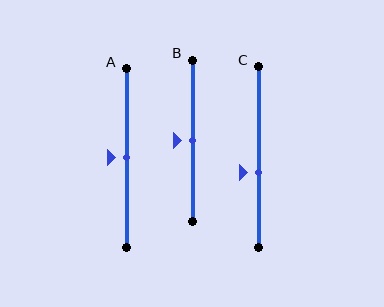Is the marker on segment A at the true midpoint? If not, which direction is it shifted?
Yes, the marker on segment A is at the true midpoint.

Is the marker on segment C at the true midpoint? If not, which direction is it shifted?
No, the marker on segment C is shifted downward by about 9% of the segment length.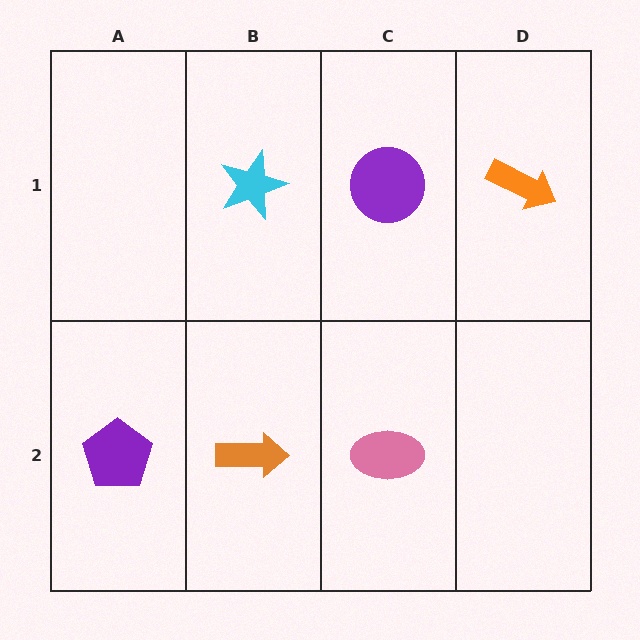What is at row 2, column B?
An orange arrow.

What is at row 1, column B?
A cyan star.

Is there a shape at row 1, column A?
No, that cell is empty.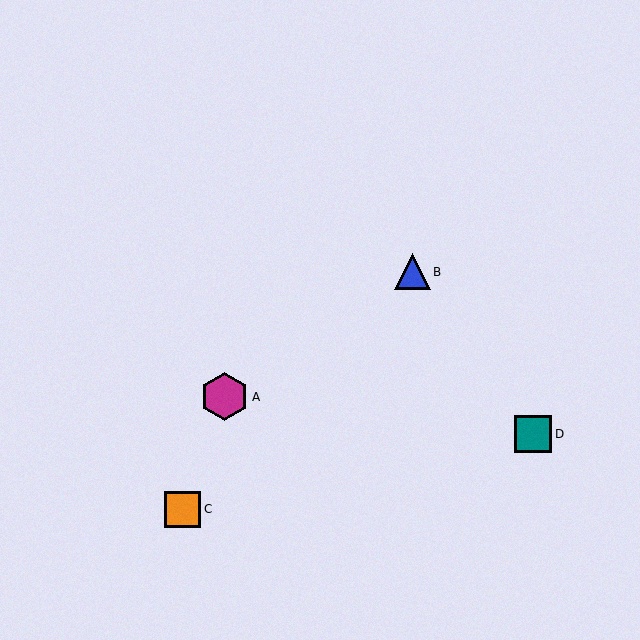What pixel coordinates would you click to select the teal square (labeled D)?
Click at (533, 434) to select the teal square D.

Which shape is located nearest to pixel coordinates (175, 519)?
The orange square (labeled C) at (183, 509) is nearest to that location.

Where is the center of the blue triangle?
The center of the blue triangle is at (412, 272).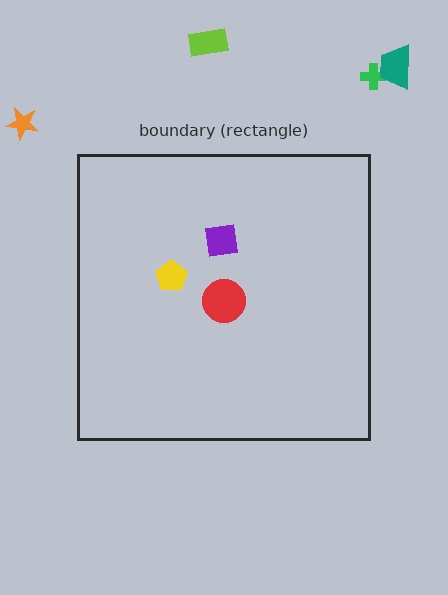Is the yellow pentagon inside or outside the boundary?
Inside.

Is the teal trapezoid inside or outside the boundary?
Outside.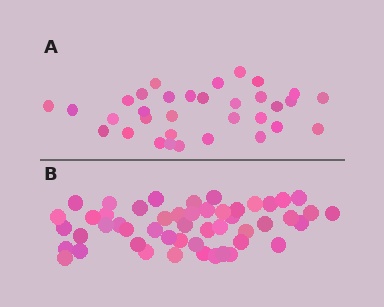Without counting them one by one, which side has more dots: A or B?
Region B (the bottom region) has more dots.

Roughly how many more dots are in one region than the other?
Region B has approximately 15 more dots than region A.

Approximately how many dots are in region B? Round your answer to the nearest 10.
About 50 dots.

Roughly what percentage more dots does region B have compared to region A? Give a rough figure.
About 50% more.